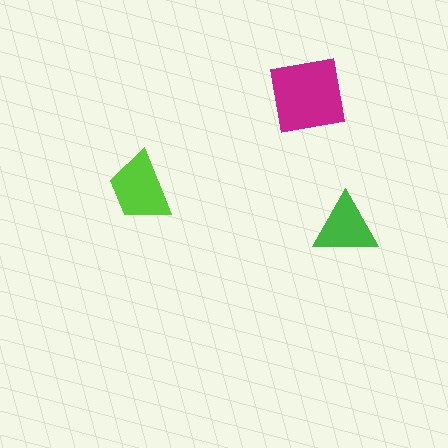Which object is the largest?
The magenta square.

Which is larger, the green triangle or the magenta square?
The magenta square.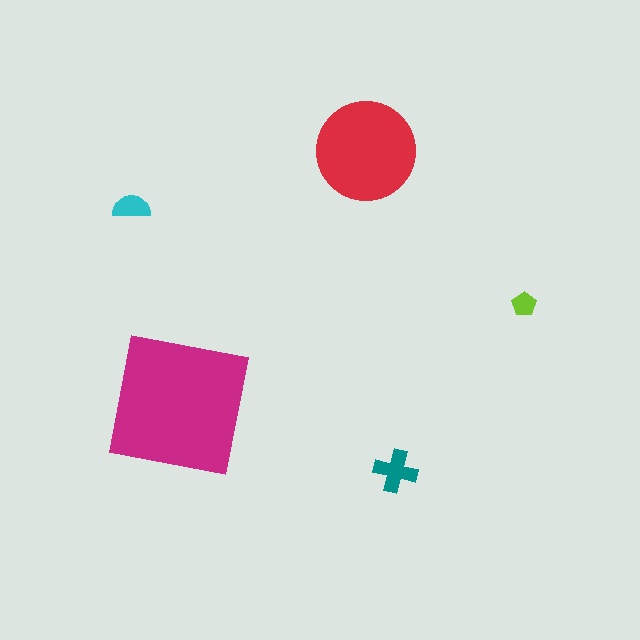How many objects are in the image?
There are 5 objects in the image.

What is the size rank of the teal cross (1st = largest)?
3rd.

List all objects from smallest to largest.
The lime pentagon, the cyan semicircle, the teal cross, the red circle, the magenta square.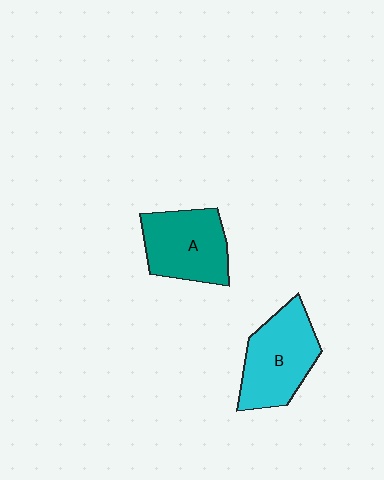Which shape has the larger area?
Shape B (cyan).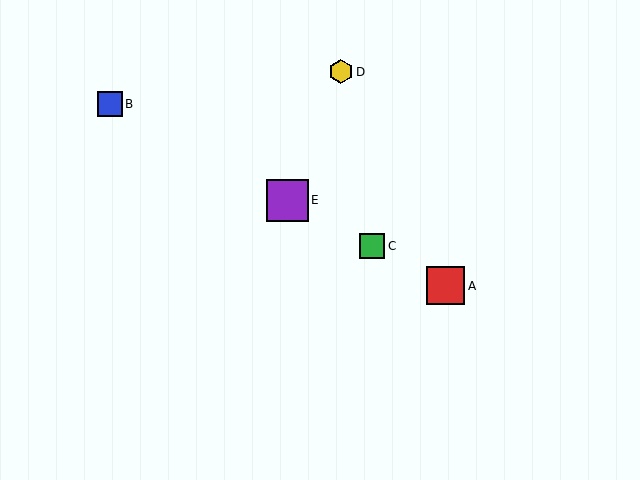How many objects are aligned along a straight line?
4 objects (A, B, C, E) are aligned along a straight line.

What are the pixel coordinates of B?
Object B is at (110, 104).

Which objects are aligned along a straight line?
Objects A, B, C, E are aligned along a straight line.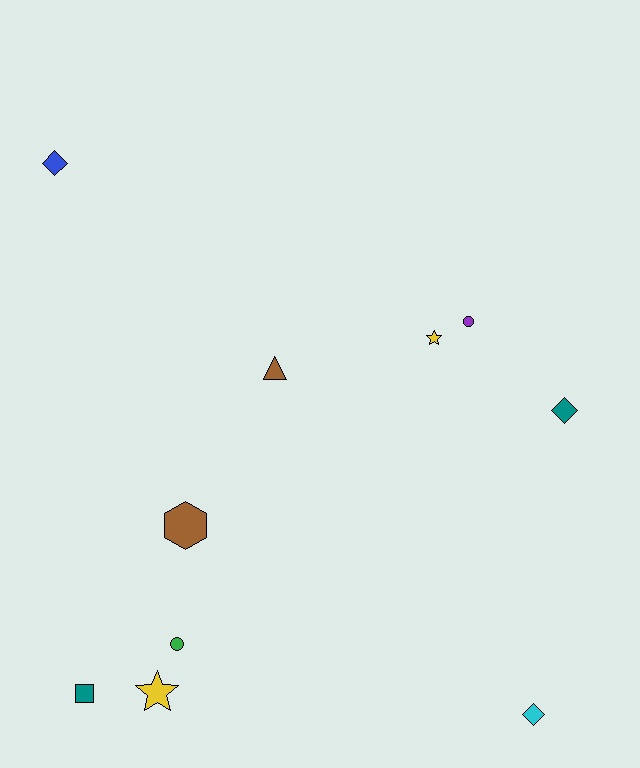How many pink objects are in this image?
There are no pink objects.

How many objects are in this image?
There are 10 objects.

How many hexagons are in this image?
There is 1 hexagon.